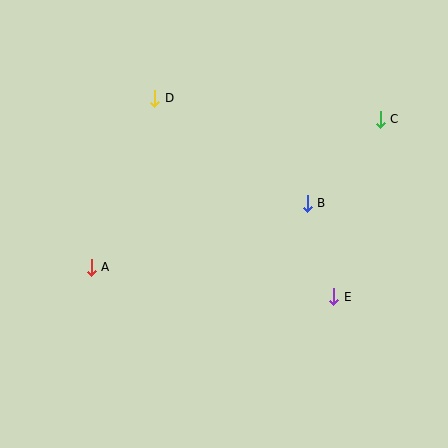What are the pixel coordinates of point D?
Point D is at (155, 99).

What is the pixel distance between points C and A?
The distance between C and A is 325 pixels.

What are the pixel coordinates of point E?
Point E is at (334, 297).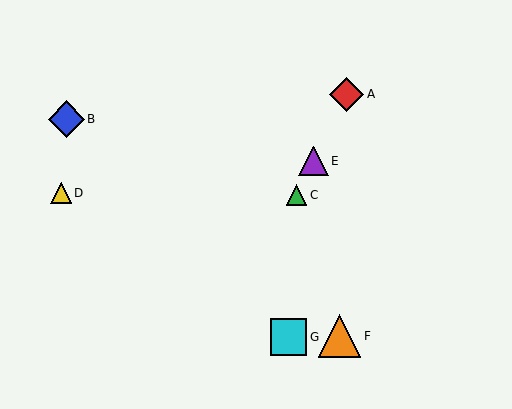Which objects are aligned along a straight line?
Objects A, C, E are aligned along a straight line.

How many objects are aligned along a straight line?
3 objects (A, C, E) are aligned along a straight line.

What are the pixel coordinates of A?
Object A is at (347, 94).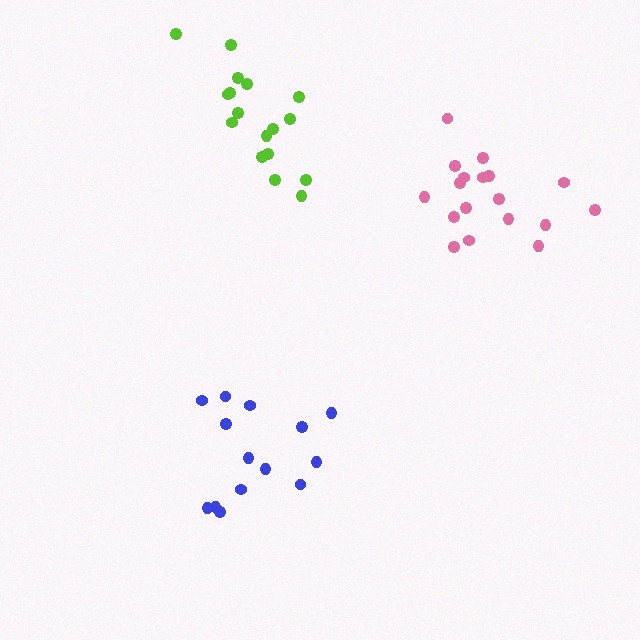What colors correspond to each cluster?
The clusters are colored: lime, blue, pink.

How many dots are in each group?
Group 1: 17 dots, Group 2: 14 dots, Group 3: 18 dots (49 total).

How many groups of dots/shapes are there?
There are 3 groups.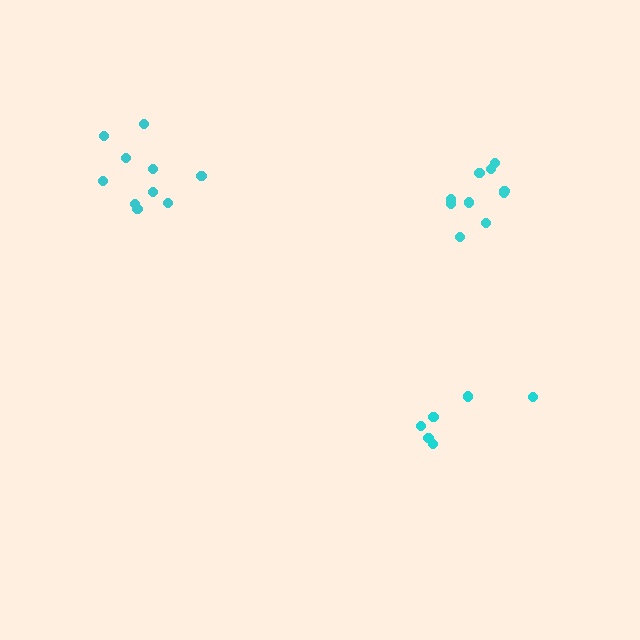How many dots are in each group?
Group 1: 10 dots, Group 2: 10 dots, Group 3: 6 dots (26 total).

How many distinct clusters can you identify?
There are 3 distinct clusters.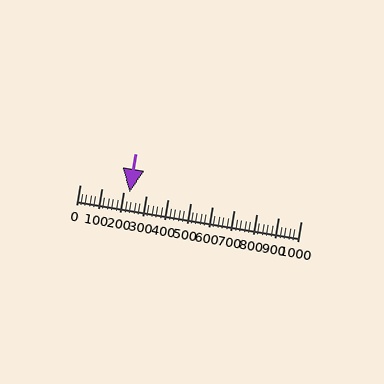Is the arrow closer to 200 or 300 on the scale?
The arrow is closer to 200.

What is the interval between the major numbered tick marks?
The major tick marks are spaced 100 units apart.